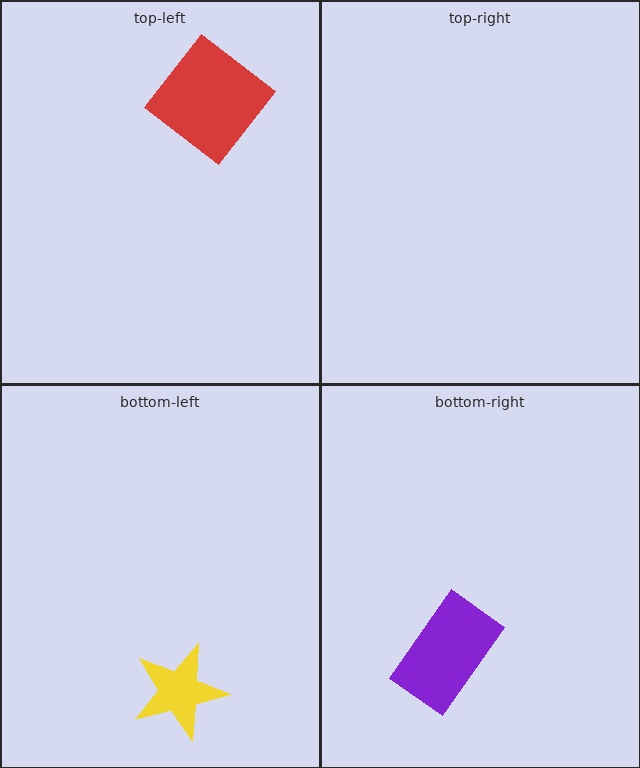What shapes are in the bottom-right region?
The purple rectangle.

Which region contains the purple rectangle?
The bottom-right region.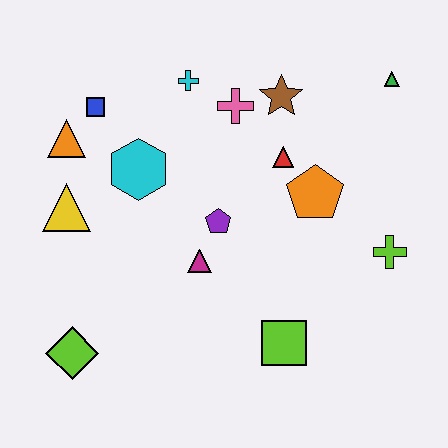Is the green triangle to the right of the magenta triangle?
Yes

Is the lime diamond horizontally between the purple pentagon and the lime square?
No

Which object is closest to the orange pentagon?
The red triangle is closest to the orange pentagon.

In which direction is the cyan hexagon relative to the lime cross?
The cyan hexagon is to the left of the lime cross.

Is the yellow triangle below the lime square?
No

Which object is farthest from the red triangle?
The lime diamond is farthest from the red triangle.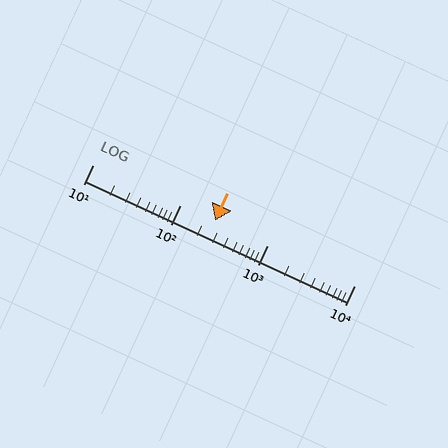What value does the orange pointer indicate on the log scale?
The pointer indicates approximately 250.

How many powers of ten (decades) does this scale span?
The scale spans 3 decades, from 10 to 10000.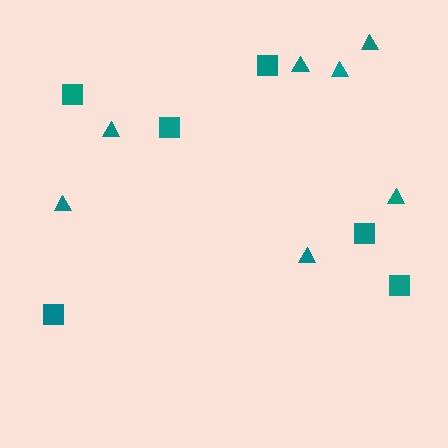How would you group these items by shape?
There are 2 groups: one group of squares (6) and one group of triangles (7).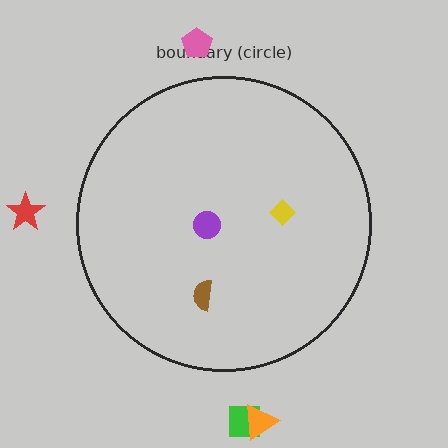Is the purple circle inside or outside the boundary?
Inside.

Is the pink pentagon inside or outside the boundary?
Outside.